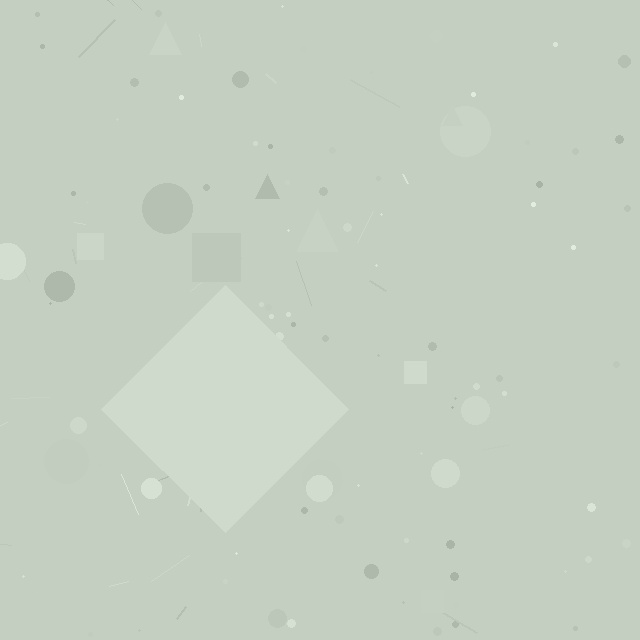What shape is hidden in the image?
A diamond is hidden in the image.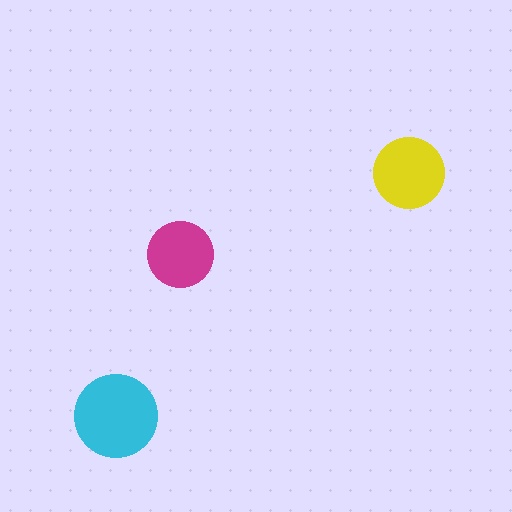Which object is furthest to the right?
The yellow circle is rightmost.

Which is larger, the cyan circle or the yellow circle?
The cyan one.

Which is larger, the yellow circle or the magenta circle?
The yellow one.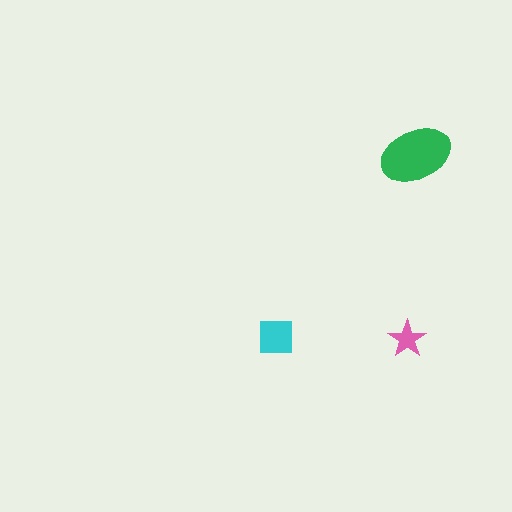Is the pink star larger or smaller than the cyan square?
Smaller.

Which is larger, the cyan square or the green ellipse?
The green ellipse.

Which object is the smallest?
The pink star.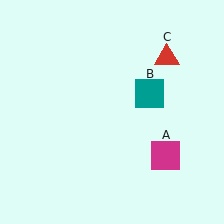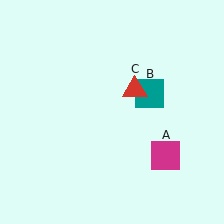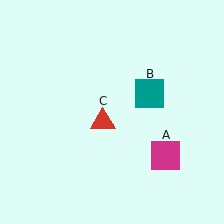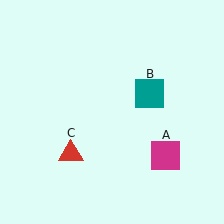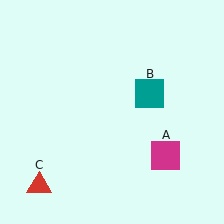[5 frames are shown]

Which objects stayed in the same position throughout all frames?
Magenta square (object A) and teal square (object B) remained stationary.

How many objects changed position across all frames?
1 object changed position: red triangle (object C).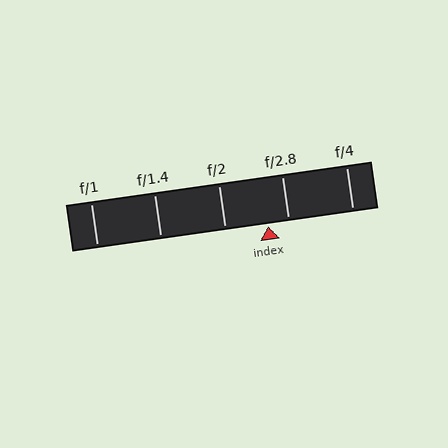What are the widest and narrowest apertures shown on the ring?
The widest aperture shown is f/1 and the narrowest is f/4.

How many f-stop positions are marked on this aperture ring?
There are 5 f-stop positions marked.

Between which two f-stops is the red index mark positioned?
The index mark is between f/2 and f/2.8.